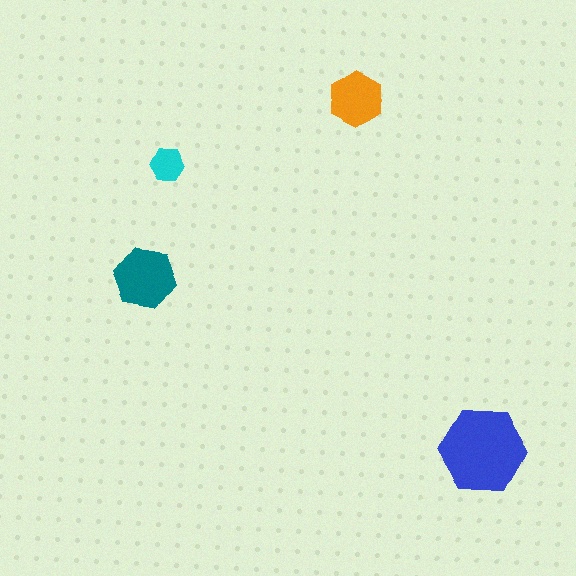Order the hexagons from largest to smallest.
the blue one, the teal one, the orange one, the cyan one.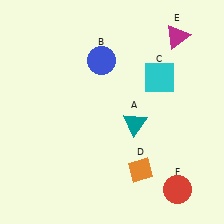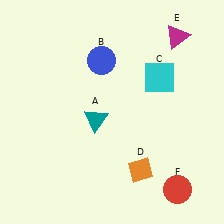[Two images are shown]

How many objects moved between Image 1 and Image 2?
1 object moved between the two images.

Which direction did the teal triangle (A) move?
The teal triangle (A) moved left.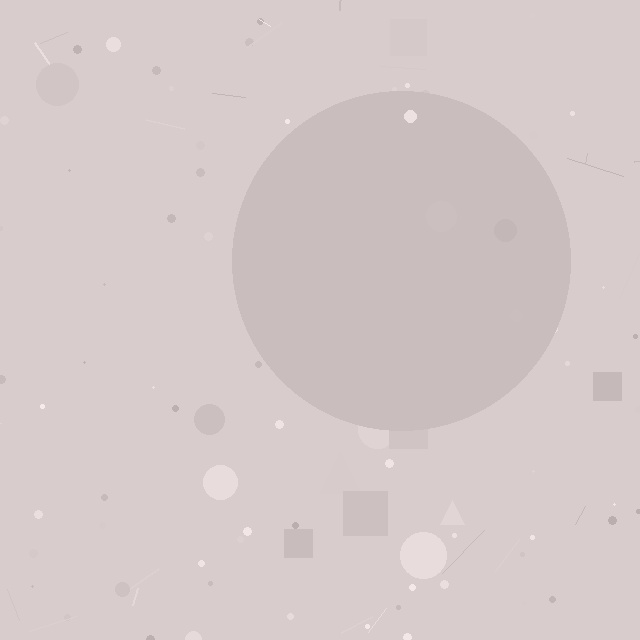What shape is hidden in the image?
A circle is hidden in the image.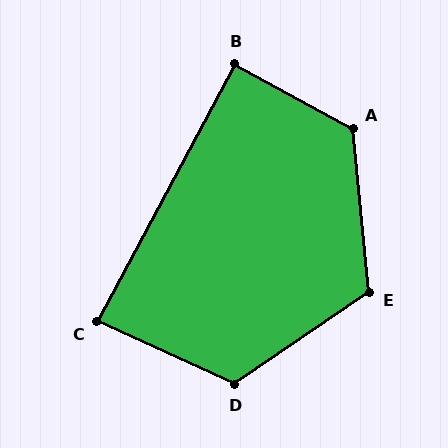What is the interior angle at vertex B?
Approximately 89 degrees (approximately right).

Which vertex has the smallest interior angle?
C, at approximately 86 degrees.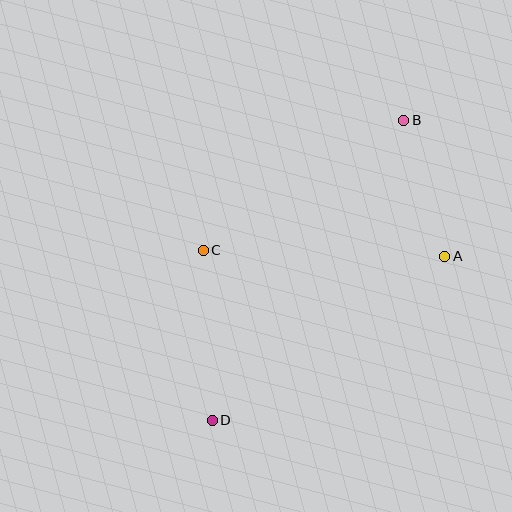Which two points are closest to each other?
Points A and B are closest to each other.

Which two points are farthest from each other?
Points B and D are farthest from each other.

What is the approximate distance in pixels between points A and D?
The distance between A and D is approximately 284 pixels.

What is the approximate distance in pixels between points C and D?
The distance between C and D is approximately 170 pixels.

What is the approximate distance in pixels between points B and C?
The distance between B and C is approximately 239 pixels.